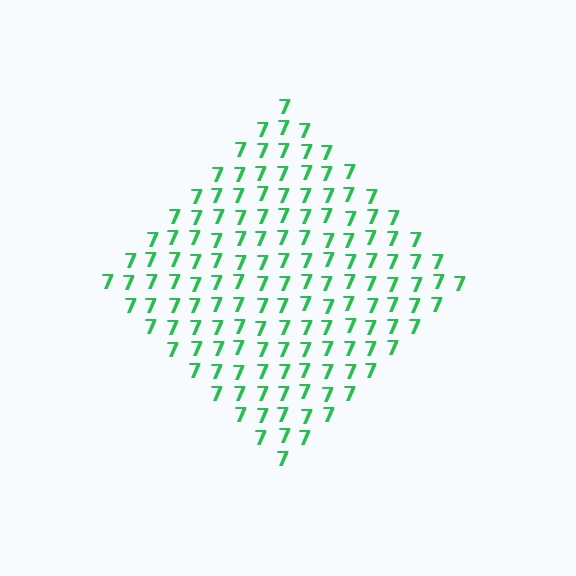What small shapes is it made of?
It is made of small digit 7's.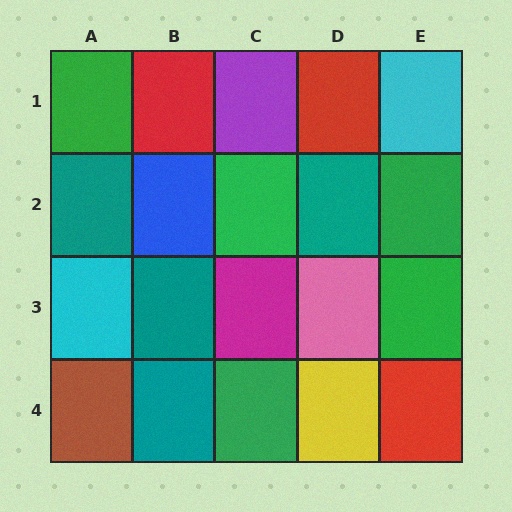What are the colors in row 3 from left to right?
Cyan, teal, magenta, pink, green.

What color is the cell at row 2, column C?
Green.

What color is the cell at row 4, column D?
Yellow.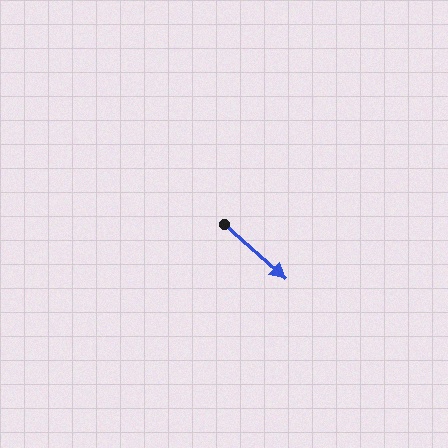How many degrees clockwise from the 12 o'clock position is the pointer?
Approximately 132 degrees.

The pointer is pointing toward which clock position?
Roughly 4 o'clock.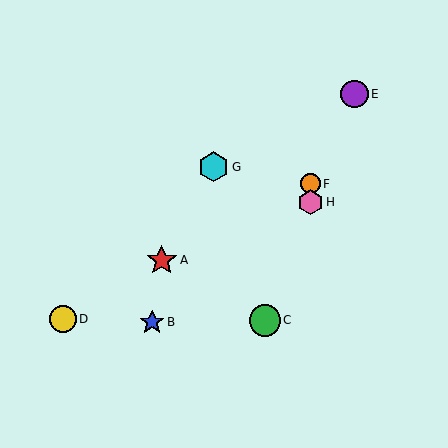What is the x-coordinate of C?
Object C is at x≈265.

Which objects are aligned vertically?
Objects F, H are aligned vertically.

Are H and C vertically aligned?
No, H is at x≈310 and C is at x≈265.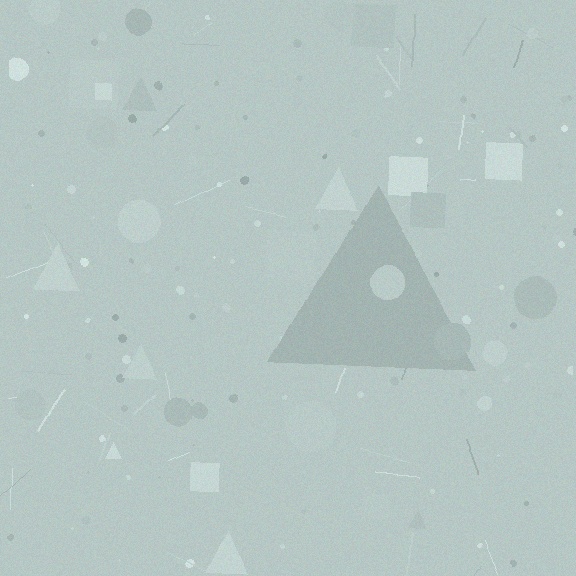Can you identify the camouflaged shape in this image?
The camouflaged shape is a triangle.